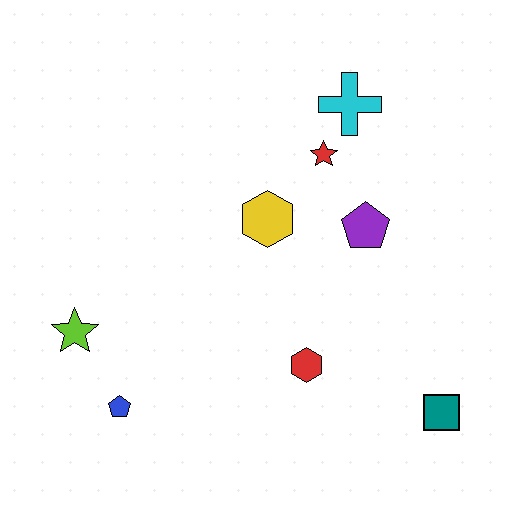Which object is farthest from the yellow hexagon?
The teal square is farthest from the yellow hexagon.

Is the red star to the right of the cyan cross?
No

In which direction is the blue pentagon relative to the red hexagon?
The blue pentagon is to the left of the red hexagon.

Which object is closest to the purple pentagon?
The red star is closest to the purple pentagon.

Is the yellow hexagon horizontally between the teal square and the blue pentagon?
Yes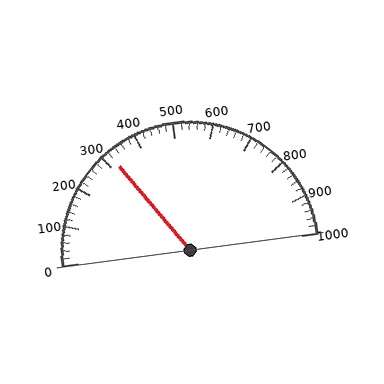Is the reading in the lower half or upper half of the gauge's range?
The reading is in the lower half of the range (0 to 1000).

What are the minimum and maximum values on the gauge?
The gauge ranges from 0 to 1000.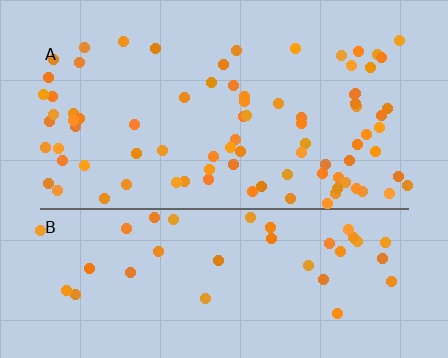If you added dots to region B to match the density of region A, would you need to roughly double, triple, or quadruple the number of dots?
Approximately double.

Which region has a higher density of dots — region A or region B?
A (the top).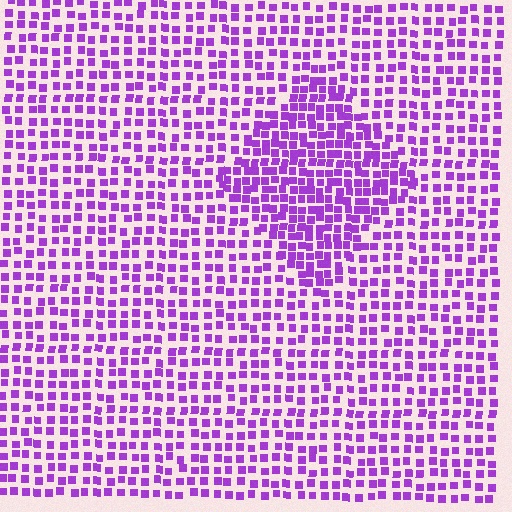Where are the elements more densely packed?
The elements are more densely packed inside the diamond boundary.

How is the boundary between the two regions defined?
The boundary is defined by a change in element density (approximately 1.7x ratio). All elements are the same color, size, and shape.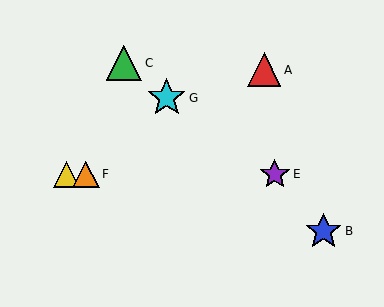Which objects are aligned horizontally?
Objects D, E, F are aligned horizontally.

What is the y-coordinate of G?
Object G is at y≈98.